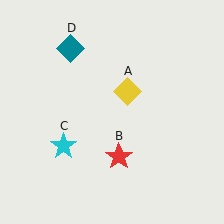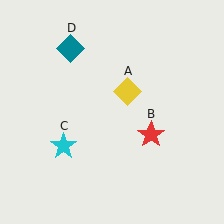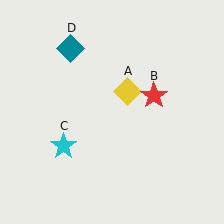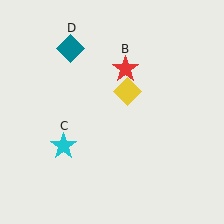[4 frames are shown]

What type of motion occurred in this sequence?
The red star (object B) rotated counterclockwise around the center of the scene.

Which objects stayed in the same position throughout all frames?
Yellow diamond (object A) and cyan star (object C) and teal diamond (object D) remained stationary.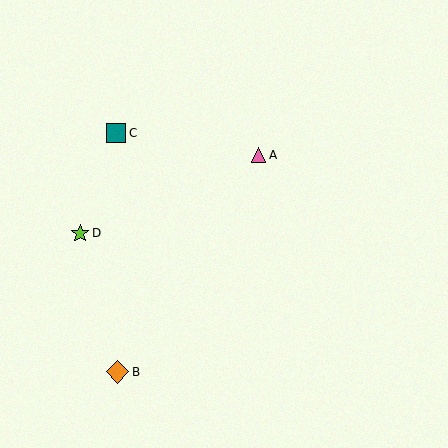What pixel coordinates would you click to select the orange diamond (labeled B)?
Click at (118, 372) to select the orange diamond B.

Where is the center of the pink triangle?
The center of the pink triangle is at (259, 155).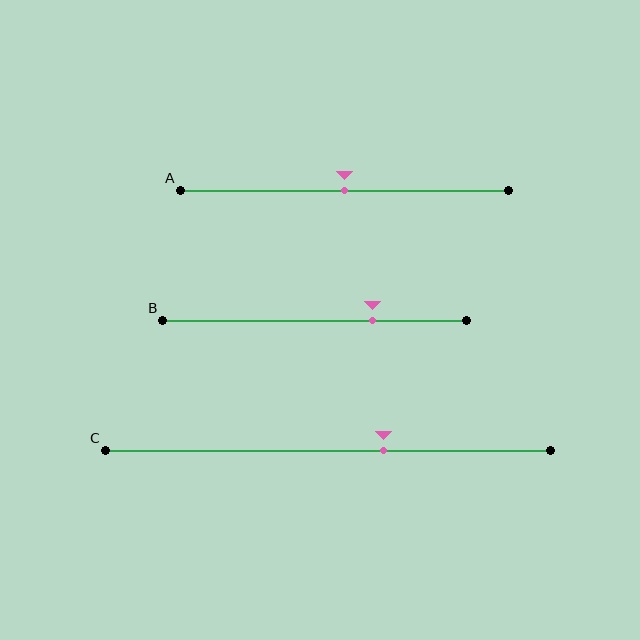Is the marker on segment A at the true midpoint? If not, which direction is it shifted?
Yes, the marker on segment A is at the true midpoint.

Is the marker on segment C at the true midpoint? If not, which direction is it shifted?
No, the marker on segment C is shifted to the right by about 13% of the segment length.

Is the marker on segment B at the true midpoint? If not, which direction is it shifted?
No, the marker on segment B is shifted to the right by about 19% of the segment length.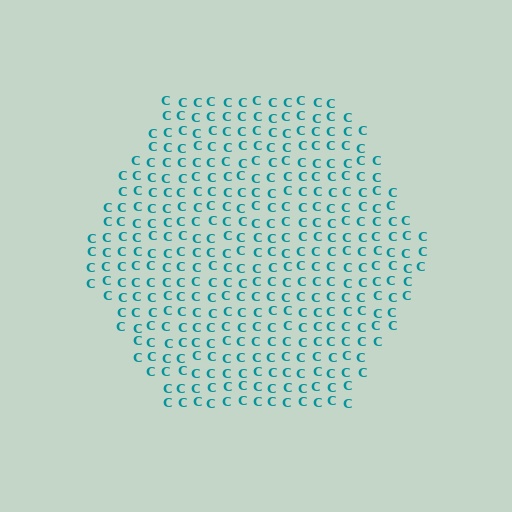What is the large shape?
The large shape is a hexagon.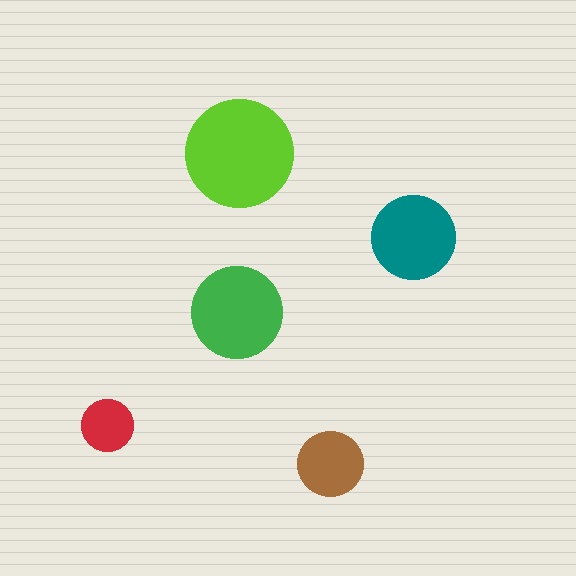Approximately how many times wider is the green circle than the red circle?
About 2 times wider.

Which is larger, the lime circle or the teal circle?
The lime one.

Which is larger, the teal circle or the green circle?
The green one.